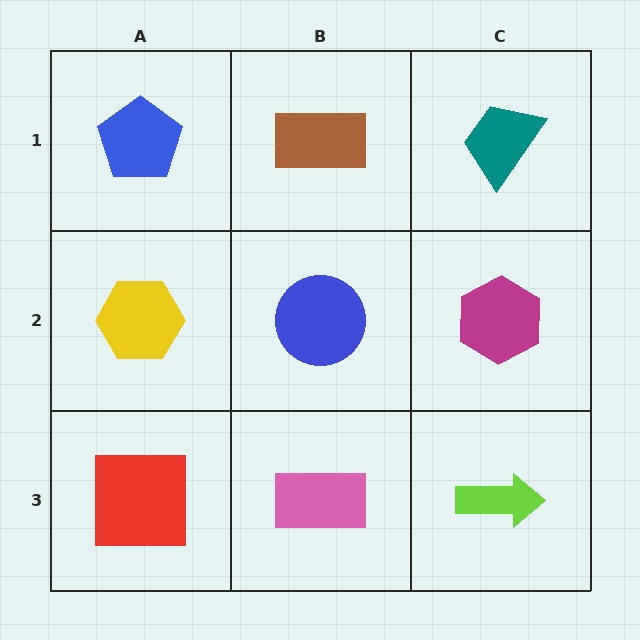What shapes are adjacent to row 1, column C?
A magenta hexagon (row 2, column C), a brown rectangle (row 1, column B).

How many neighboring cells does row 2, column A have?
3.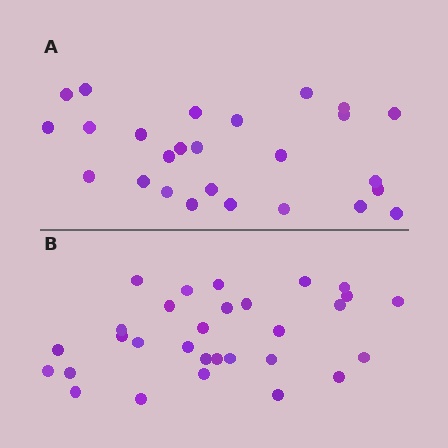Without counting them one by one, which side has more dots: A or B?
Region B (the bottom region) has more dots.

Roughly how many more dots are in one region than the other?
Region B has about 4 more dots than region A.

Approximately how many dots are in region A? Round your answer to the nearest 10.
About 30 dots. (The exact count is 26, which rounds to 30.)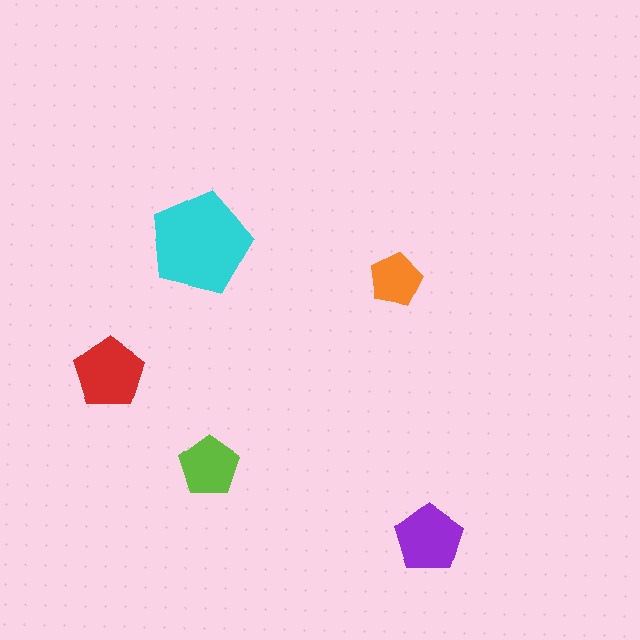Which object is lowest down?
The purple pentagon is bottommost.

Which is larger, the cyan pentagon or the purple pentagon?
The cyan one.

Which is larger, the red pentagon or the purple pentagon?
The red one.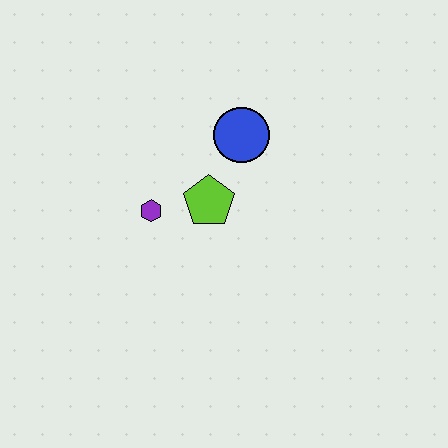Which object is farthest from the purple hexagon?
The blue circle is farthest from the purple hexagon.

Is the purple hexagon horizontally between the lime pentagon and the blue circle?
No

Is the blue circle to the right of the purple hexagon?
Yes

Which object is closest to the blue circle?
The lime pentagon is closest to the blue circle.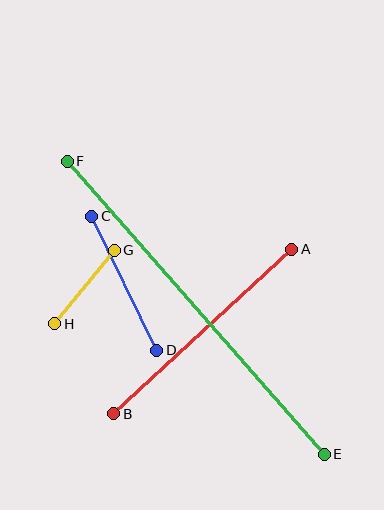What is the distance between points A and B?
The distance is approximately 243 pixels.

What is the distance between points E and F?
The distance is approximately 390 pixels.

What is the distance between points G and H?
The distance is approximately 95 pixels.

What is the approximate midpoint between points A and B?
The midpoint is at approximately (203, 331) pixels.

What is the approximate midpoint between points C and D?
The midpoint is at approximately (124, 283) pixels.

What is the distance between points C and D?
The distance is approximately 149 pixels.